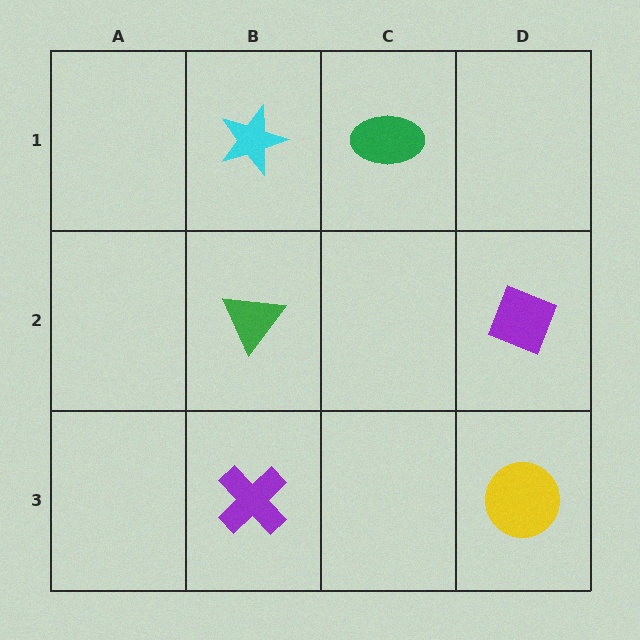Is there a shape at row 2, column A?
No, that cell is empty.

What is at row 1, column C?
A green ellipse.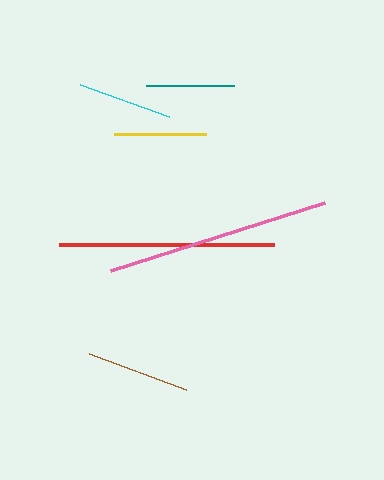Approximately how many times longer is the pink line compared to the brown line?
The pink line is approximately 2.2 times the length of the brown line.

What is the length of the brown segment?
The brown segment is approximately 103 pixels long.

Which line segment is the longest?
The pink line is the longest at approximately 224 pixels.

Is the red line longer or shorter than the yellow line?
The red line is longer than the yellow line.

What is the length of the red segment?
The red segment is approximately 215 pixels long.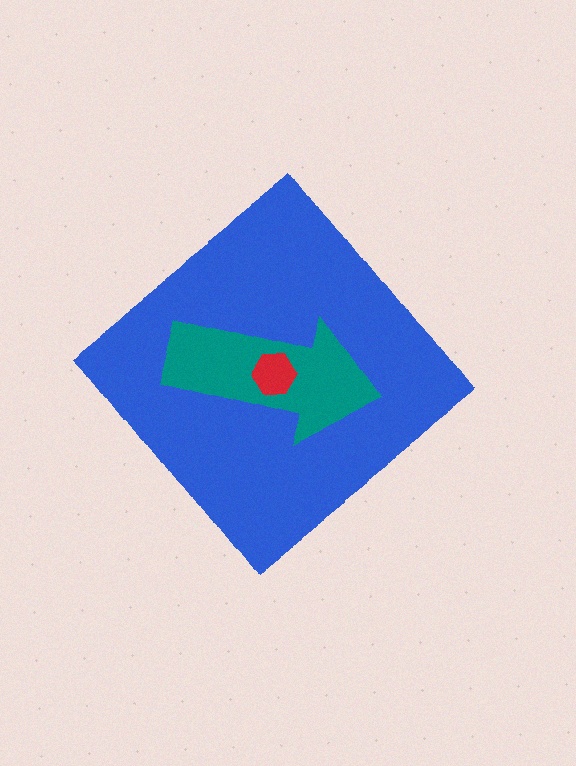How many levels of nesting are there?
3.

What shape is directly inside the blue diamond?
The teal arrow.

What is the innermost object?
The red hexagon.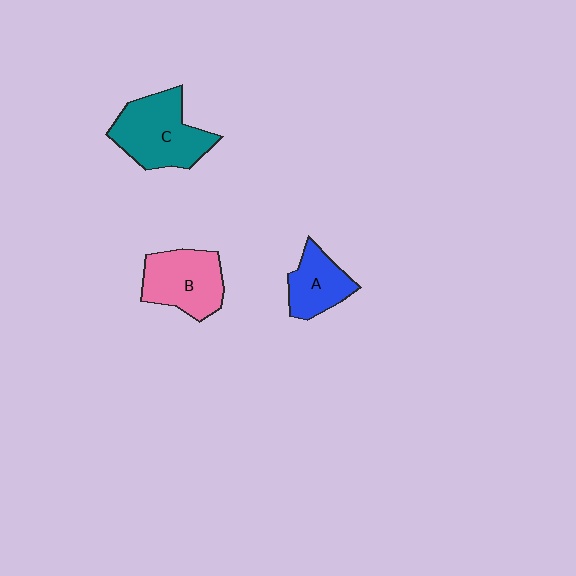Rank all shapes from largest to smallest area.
From largest to smallest: C (teal), B (pink), A (blue).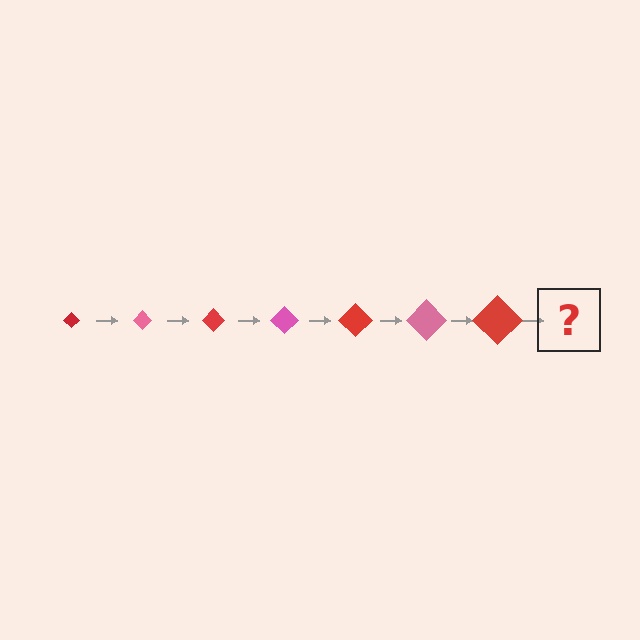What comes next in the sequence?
The next element should be a pink diamond, larger than the previous one.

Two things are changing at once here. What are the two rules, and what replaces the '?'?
The two rules are that the diamond grows larger each step and the color cycles through red and pink. The '?' should be a pink diamond, larger than the previous one.